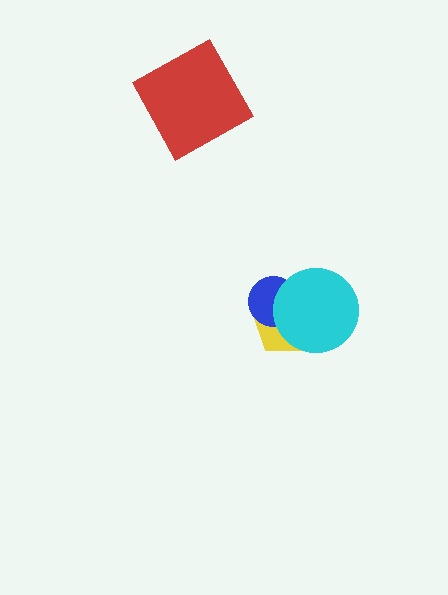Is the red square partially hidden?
No, no other shape covers it.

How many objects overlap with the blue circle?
2 objects overlap with the blue circle.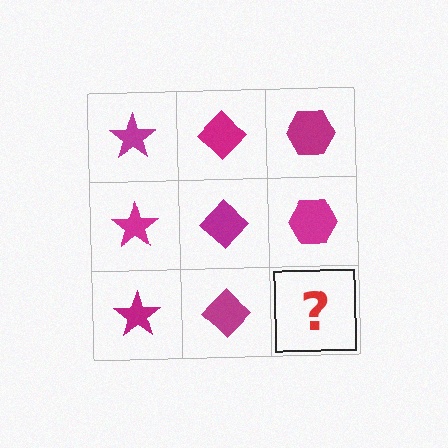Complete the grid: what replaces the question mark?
The question mark should be replaced with a magenta hexagon.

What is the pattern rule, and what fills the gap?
The rule is that each column has a consistent shape. The gap should be filled with a magenta hexagon.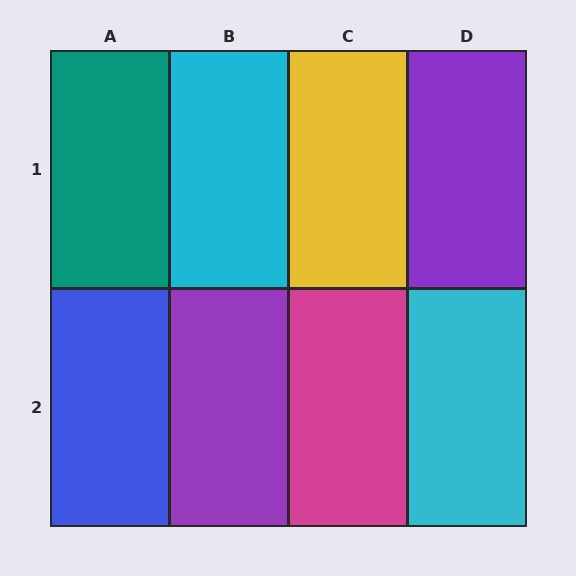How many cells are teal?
1 cell is teal.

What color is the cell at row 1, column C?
Yellow.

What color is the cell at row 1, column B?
Cyan.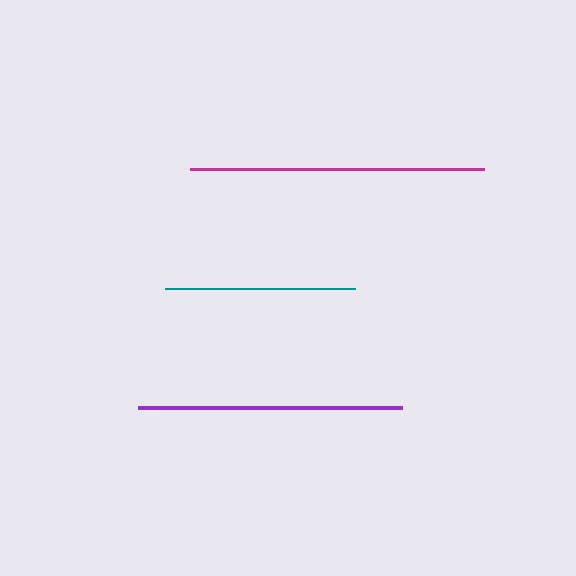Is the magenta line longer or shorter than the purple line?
The magenta line is longer than the purple line.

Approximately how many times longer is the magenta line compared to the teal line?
The magenta line is approximately 1.5 times the length of the teal line.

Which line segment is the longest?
The magenta line is the longest at approximately 294 pixels.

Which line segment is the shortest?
The teal line is the shortest at approximately 190 pixels.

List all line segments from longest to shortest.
From longest to shortest: magenta, purple, teal.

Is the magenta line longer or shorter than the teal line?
The magenta line is longer than the teal line.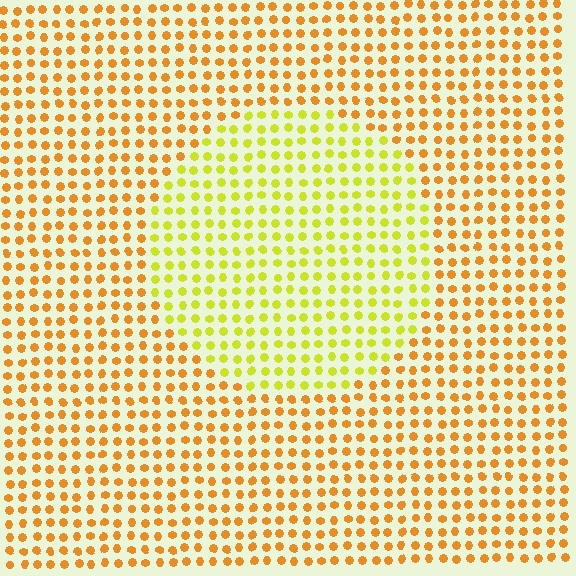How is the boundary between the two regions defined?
The boundary is defined purely by a slight shift in hue (about 36 degrees). Spacing, size, and orientation are identical on both sides.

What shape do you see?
I see a circle.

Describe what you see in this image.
The image is filled with small orange elements in a uniform arrangement. A circle-shaped region is visible where the elements are tinted to a slightly different hue, forming a subtle color boundary.